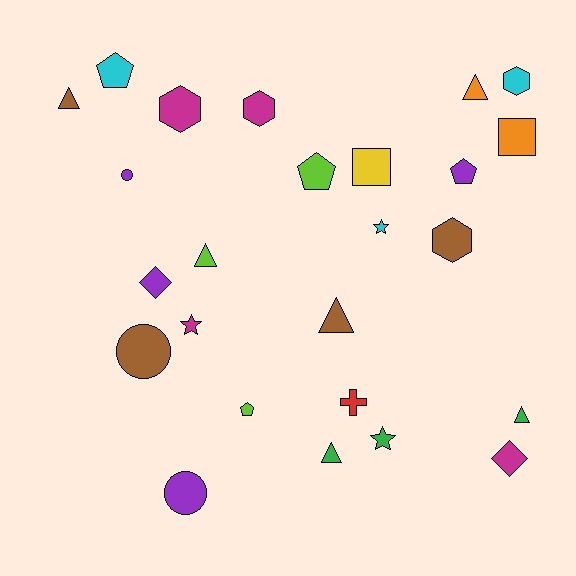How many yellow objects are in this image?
There is 1 yellow object.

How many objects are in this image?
There are 25 objects.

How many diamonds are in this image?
There are 2 diamonds.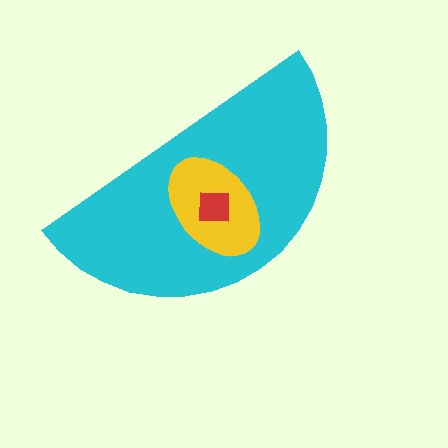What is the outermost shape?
The cyan semicircle.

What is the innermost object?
The red square.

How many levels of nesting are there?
3.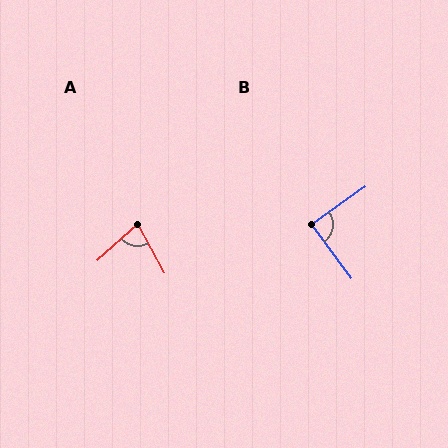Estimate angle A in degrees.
Approximately 77 degrees.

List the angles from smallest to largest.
A (77°), B (89°).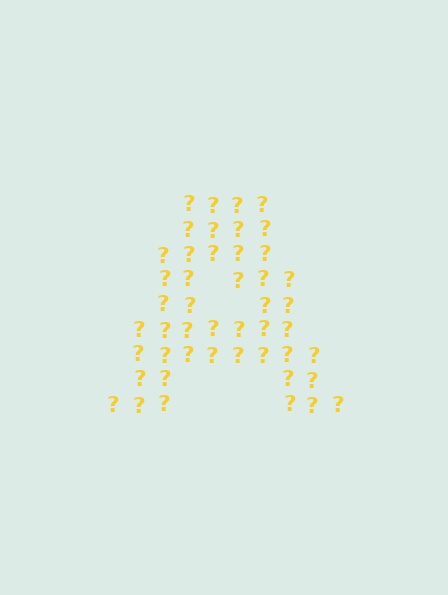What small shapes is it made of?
It is made of small question marks.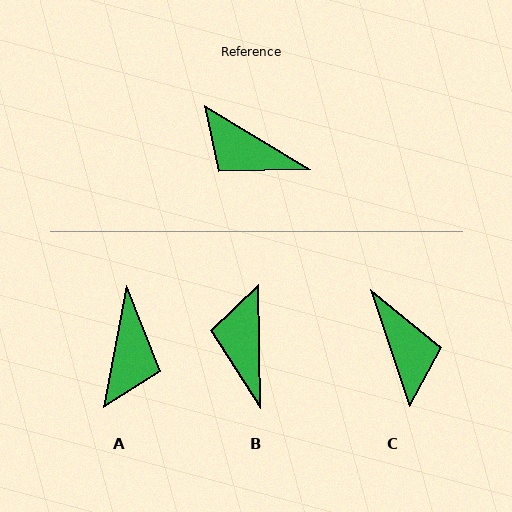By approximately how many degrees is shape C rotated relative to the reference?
Approximately 140 degrees counter-clockwise.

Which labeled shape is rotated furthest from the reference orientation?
C, about 140 degrees away.